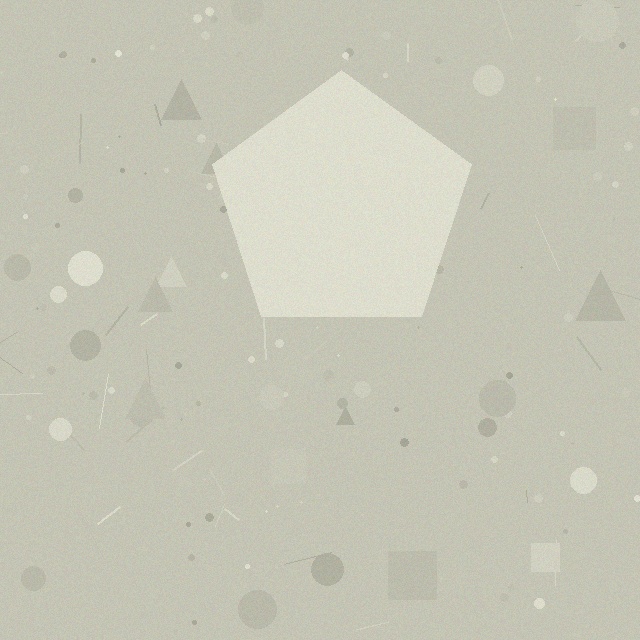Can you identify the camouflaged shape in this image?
The camouflaged shape is a pentagon.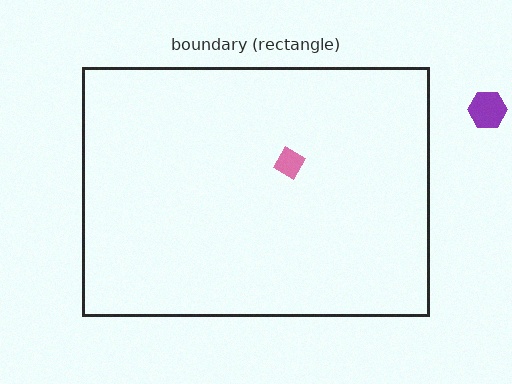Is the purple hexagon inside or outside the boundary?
Outside.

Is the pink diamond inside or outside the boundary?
Inside.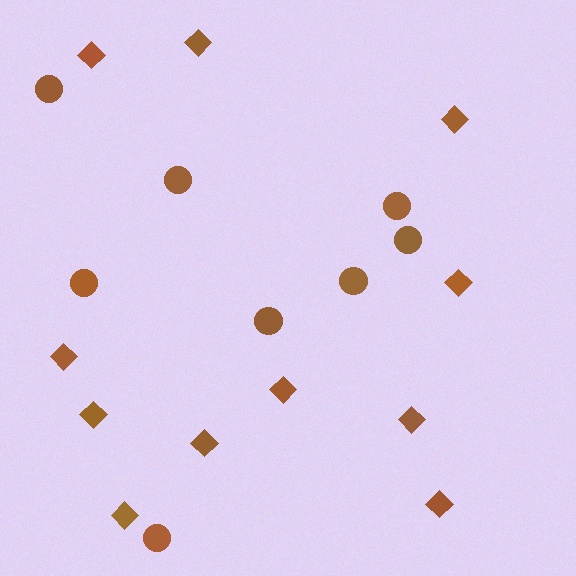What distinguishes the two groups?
There are 2 groups: one group of diamonds (11) and one group of circles (8).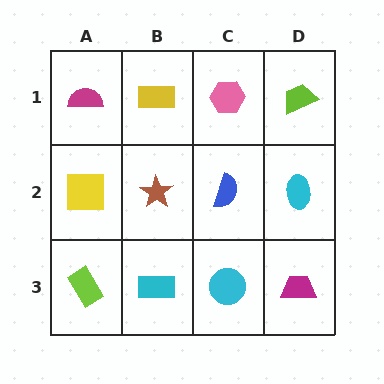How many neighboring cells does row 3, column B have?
3.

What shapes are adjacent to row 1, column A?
A yellow square (row 2, column A), a yellow rectangle (row 1, column B).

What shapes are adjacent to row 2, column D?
A lime trapezoid (row 1, column D), a magenta trapezoid (row 3, column D), a blue semicircle (row 2, column C).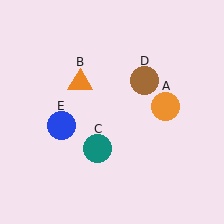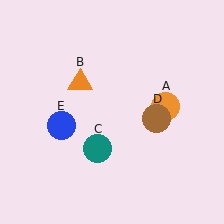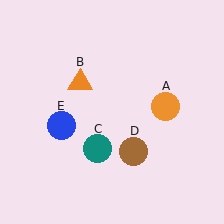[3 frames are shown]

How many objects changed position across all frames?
1 object changed position: brown circle (object D).